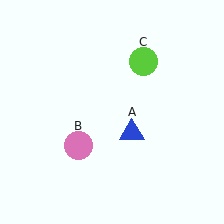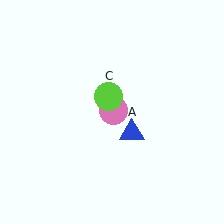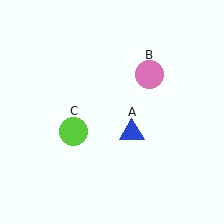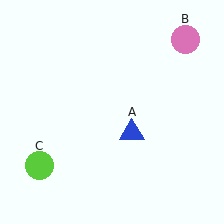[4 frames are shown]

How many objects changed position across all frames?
2 objects changed position: pink circle (object B), lime circle (object C).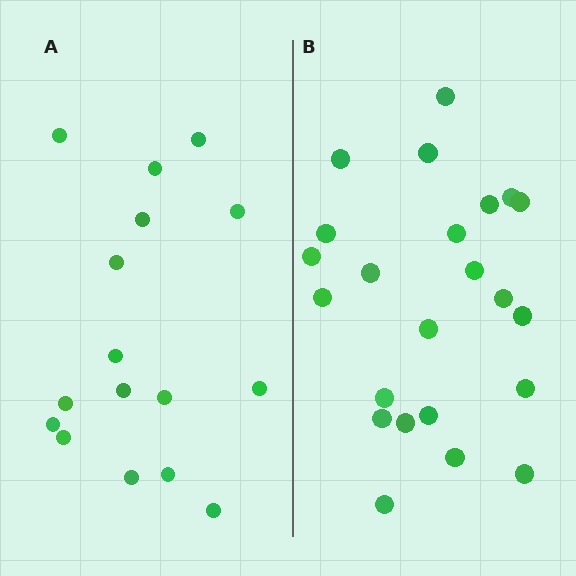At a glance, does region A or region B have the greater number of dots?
Region B (the right region) has more dots.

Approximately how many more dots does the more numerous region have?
Region B has roughly 8 or so more dots than region A.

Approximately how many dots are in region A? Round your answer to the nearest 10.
About 20 dots. (The exact count is 16, which rounds to 20.)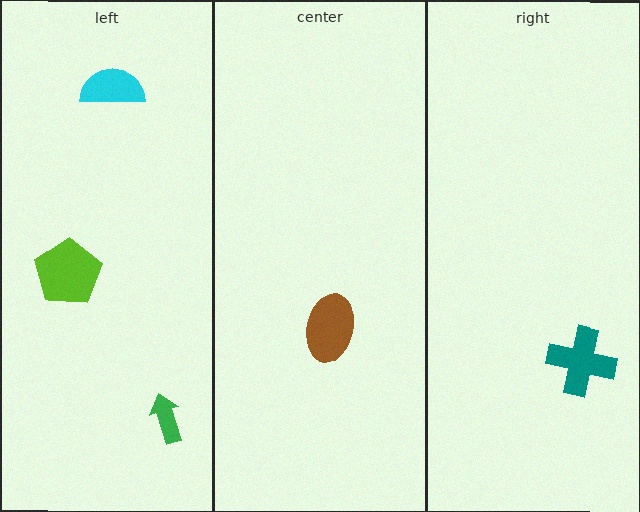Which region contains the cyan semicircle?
The left region.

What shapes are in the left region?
The cyan semicircle, the green arrow, the lime pentagon.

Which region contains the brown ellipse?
The center region.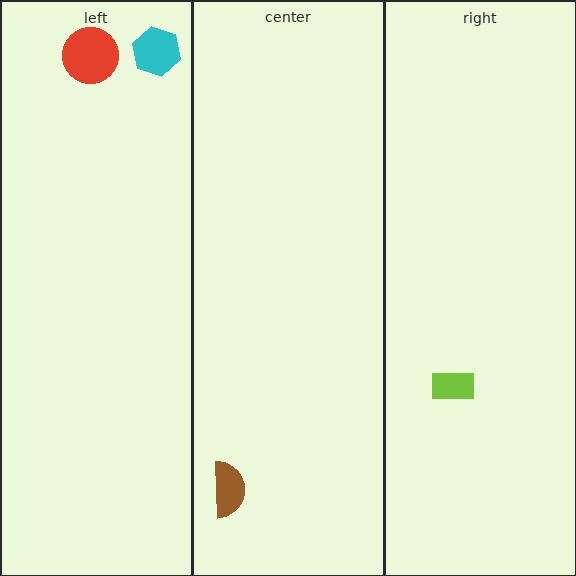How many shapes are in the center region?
1.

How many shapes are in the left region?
2.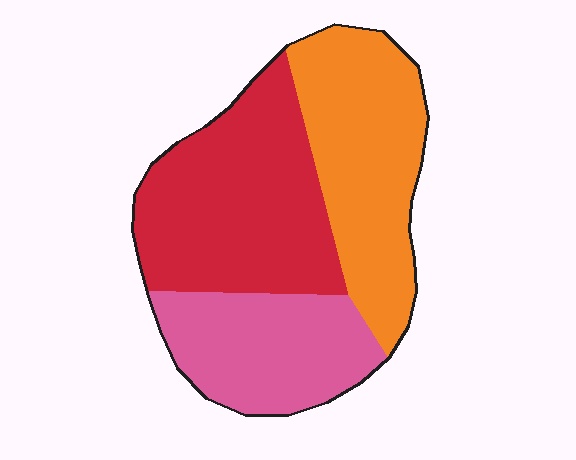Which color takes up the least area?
Pink, at roughly 25%.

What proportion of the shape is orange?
Orange covers roughly 35% of the shape.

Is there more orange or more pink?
Orange.